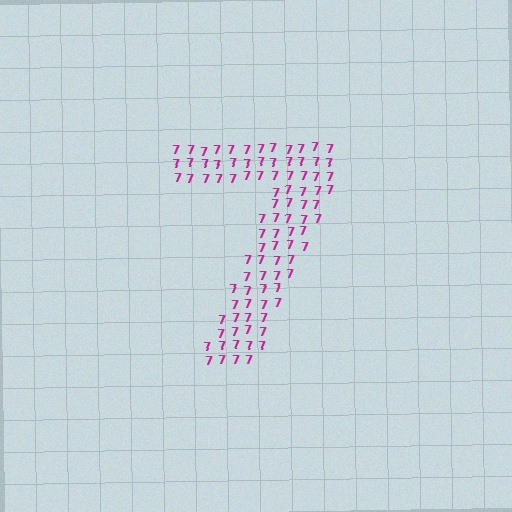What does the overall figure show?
The overall figure shows the digit 7.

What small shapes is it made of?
It is made of small digit 7's.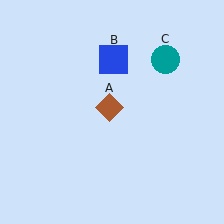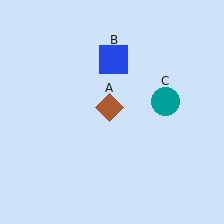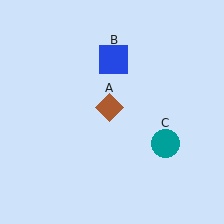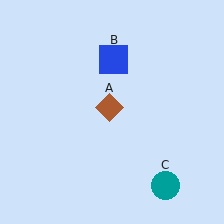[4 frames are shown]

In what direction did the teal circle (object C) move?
The teal circle (object C) moved down.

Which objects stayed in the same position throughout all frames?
Brown diamond (object A) and blue square (object B) remained stationary.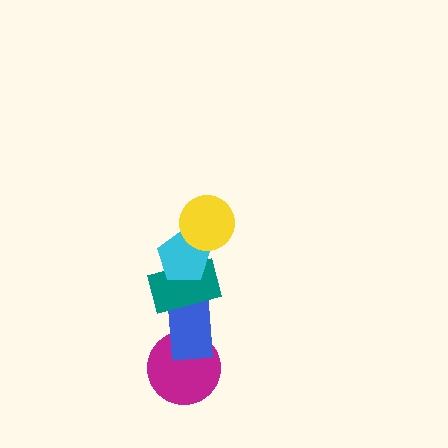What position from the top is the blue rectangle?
The blue rectangle is 4th from the top.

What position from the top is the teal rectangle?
The teal rectangle is 3rd from the top.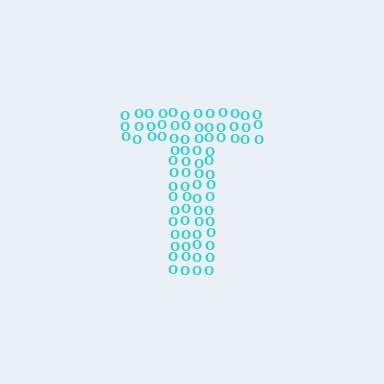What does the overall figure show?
The overall figure shows the letter T.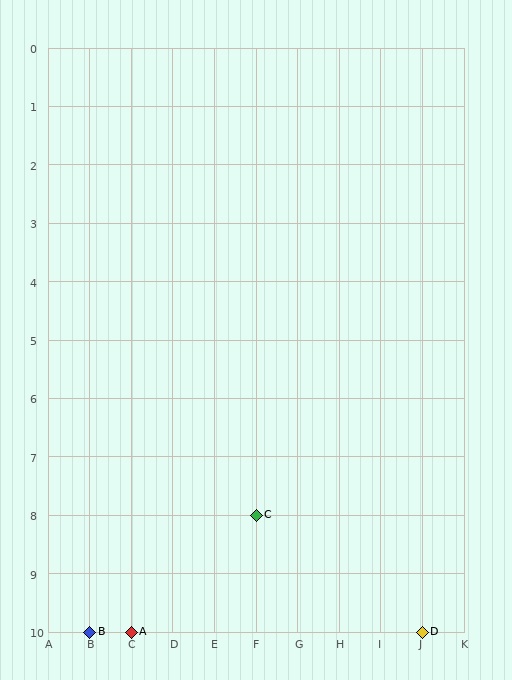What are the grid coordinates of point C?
Point C is at grid coordinates (F, 8).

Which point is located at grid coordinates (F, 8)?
Point C is at (F, 8).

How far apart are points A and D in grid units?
Points A and D are 7 columns apart.